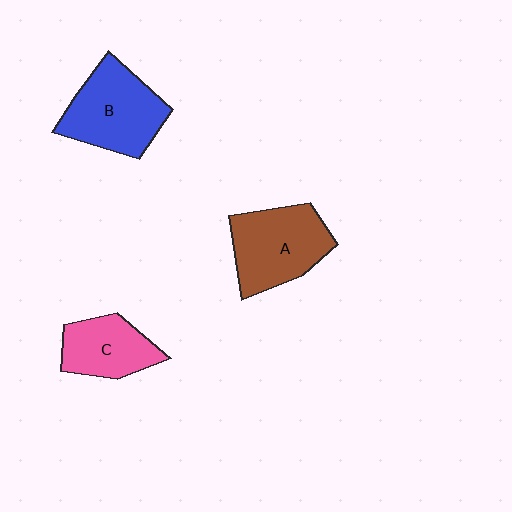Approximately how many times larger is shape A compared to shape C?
Approximately 1.4 times.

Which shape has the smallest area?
Shape C (pink).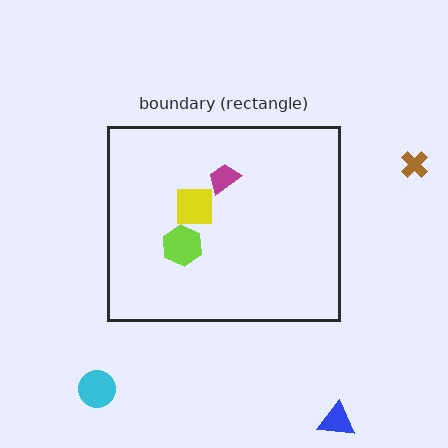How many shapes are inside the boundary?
3 inside, 3 outside.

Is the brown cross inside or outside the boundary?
Outside.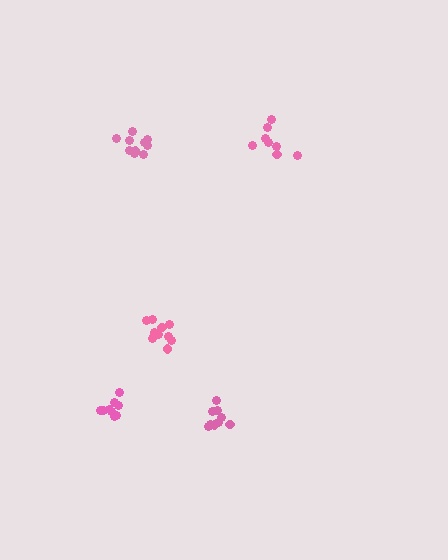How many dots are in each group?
Group 1: 11 dots, Group 2: 8 dots, Group 3: 10 dots, Group 4: 9 dots, Group 5: 9 dots (47 total).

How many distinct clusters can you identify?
There are 5 distinct clusters.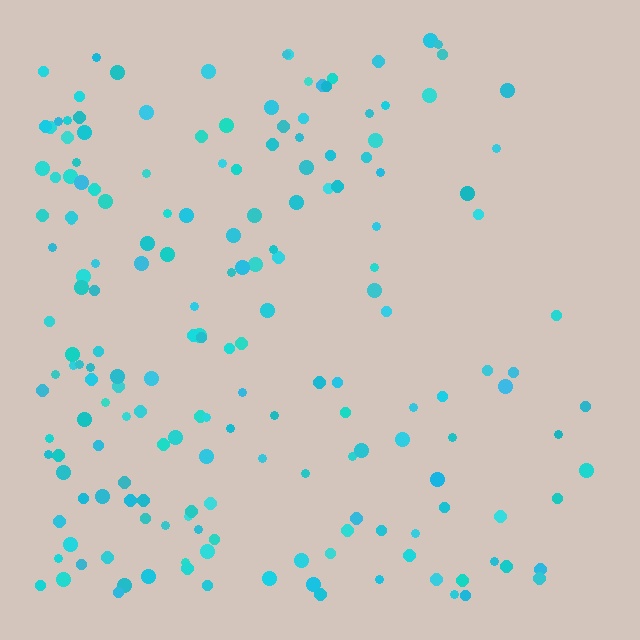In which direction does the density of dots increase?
From right to left, with the left side densest.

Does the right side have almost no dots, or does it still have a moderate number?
Still a moderate number, just noticeably fewer than the left.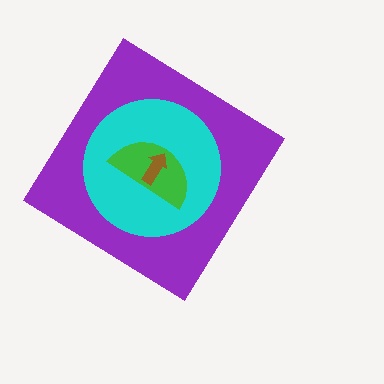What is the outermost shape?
The purple diamond.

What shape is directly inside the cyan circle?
The green semicircle.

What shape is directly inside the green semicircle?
The brown arrow.